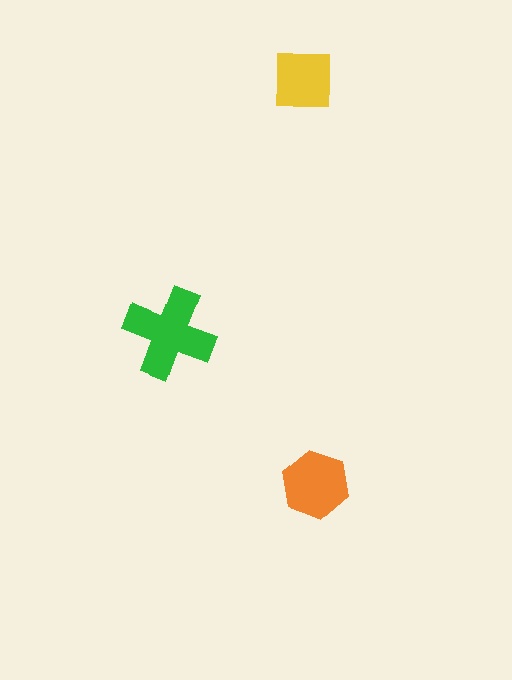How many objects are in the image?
There are 3 objects in the image.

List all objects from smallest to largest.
The yellow square, the orange hexagon, the green cross.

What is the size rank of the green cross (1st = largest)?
1st.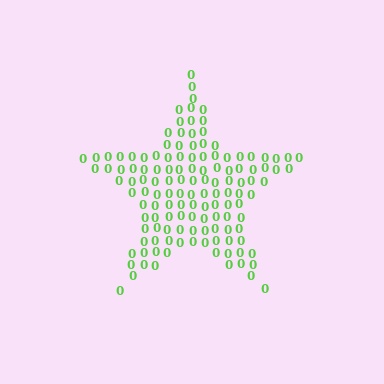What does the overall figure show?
The overall figure shows a star.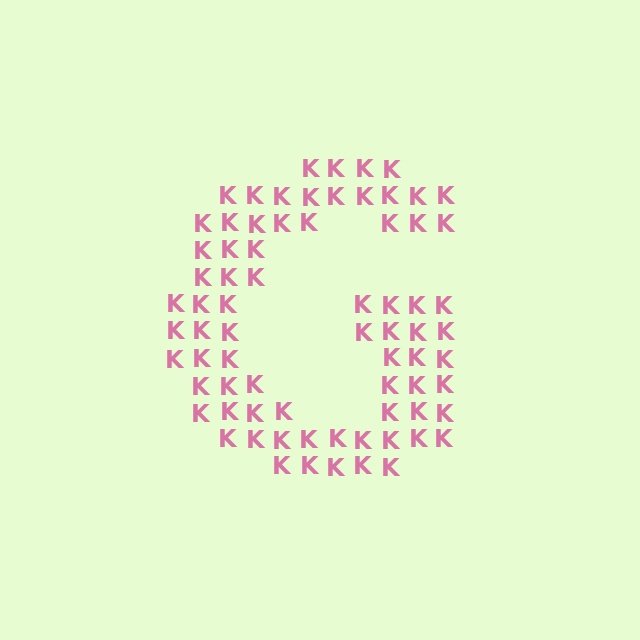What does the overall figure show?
The overall figure shows the letter G.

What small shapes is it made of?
It is made of small letter K's.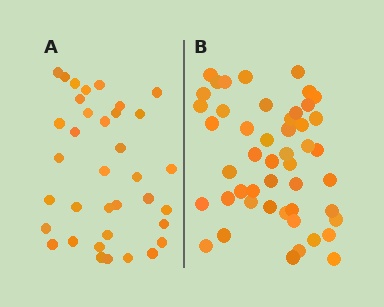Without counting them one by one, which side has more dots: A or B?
Region B (the right region) has more dots.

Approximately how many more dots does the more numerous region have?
Region B has roughly 12 or so more dots than region A.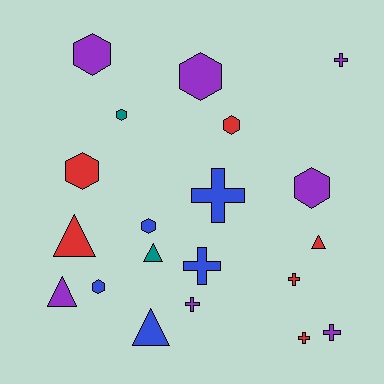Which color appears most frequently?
Purple, with 7 objects.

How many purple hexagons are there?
There are 3 purple hexagons.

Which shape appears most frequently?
Hexagon, with 8 objects.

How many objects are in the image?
There are 20 objects.